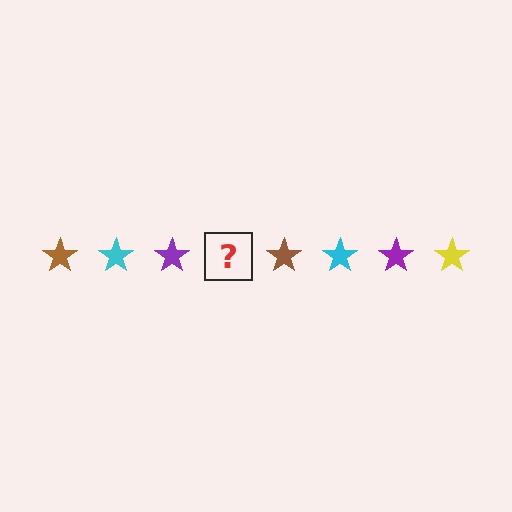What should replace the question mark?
The question mark should be replaced with a yellow star.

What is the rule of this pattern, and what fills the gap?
The rule is that the pattern cycles through brown, cyan, purple, yellow stars. The gap should be filled with a yellow star.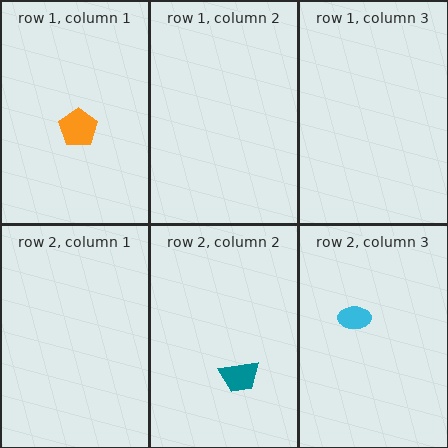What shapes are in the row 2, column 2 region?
The teal trapezoid.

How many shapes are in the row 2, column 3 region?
1.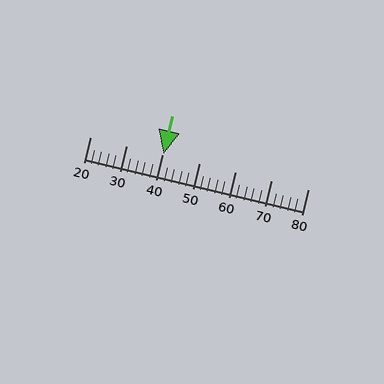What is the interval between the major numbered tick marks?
The major tick marks are spaced 10 units apart.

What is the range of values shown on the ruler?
The ruler shows values from 20 to 80.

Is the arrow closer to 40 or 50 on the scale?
The arrow is closer to 40.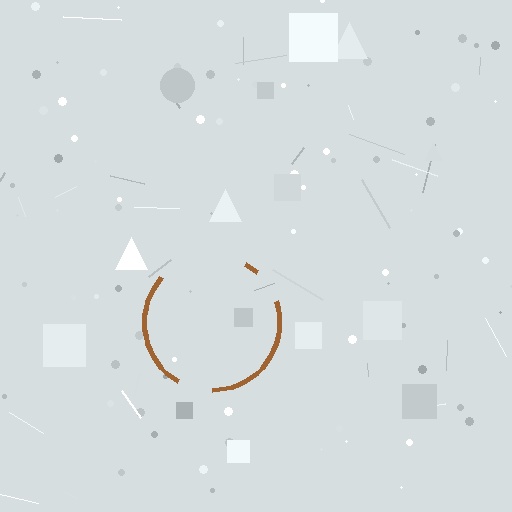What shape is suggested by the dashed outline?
The dashed outline suggests a circle.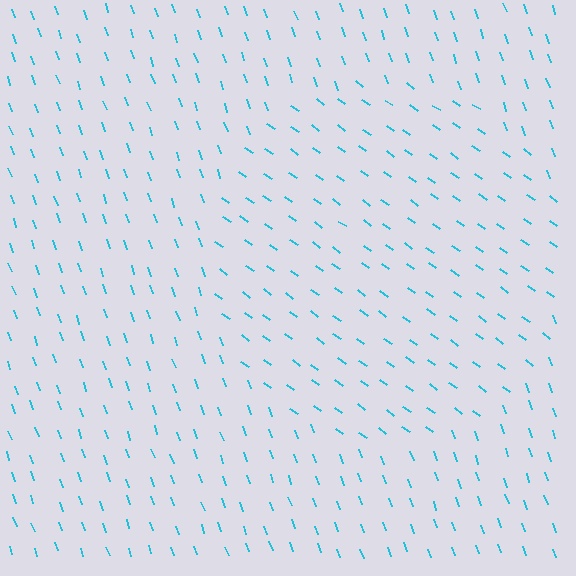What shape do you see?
I see a circle.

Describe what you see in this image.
The image is filled with small cyan line segments. A circle region in the image has lines oriented differently from the surrounding lines, creating a visible texture boundary.